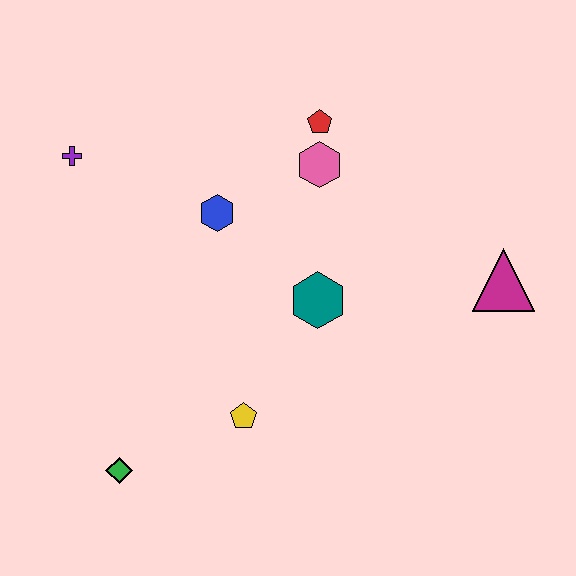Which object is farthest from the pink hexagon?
The green diamond is farthest from the pink hexagon.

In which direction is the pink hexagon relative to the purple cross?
The pink hexagon is to the right of the purple cross.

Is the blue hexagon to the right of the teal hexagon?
No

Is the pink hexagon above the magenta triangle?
Yes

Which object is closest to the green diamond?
The yellow pentagon is closest to the green diamond.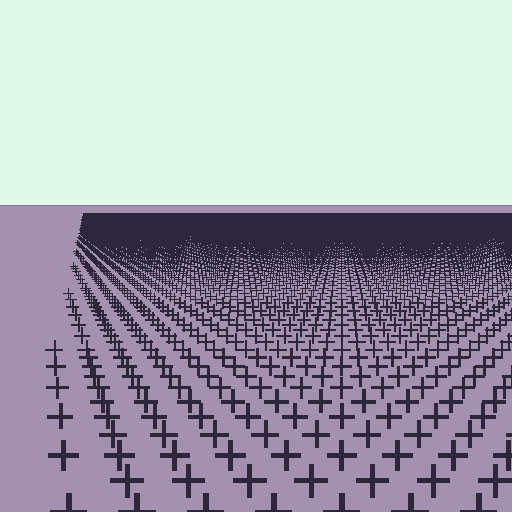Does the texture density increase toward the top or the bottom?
Density increases toward the top.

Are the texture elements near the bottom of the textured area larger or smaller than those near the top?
Larger. Near the bottom, elements are closer to the viewer and appear at a bigger on-screen size.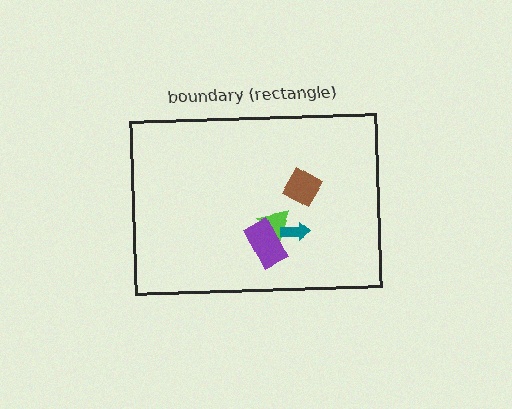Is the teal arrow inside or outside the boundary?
Inside.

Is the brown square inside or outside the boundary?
Inside.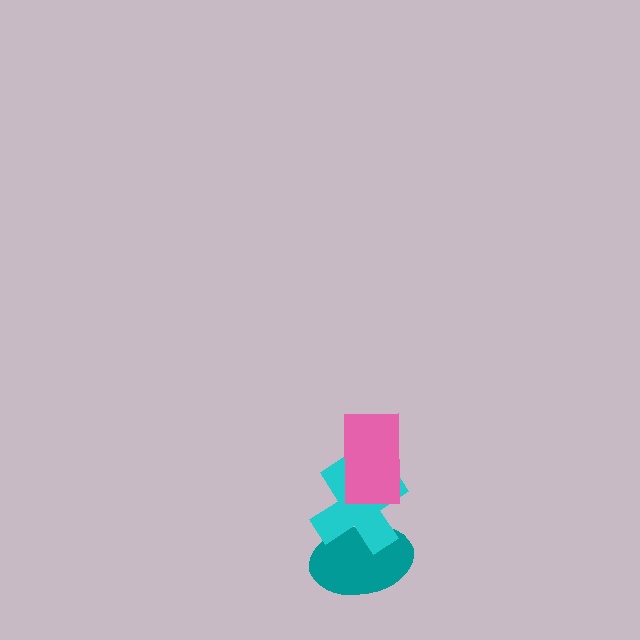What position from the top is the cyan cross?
The cyan cross is 2nd from the top.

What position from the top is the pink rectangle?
The pink rectangle is 1st from the top.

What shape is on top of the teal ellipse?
The cyan cross is on top of the teal ellipse.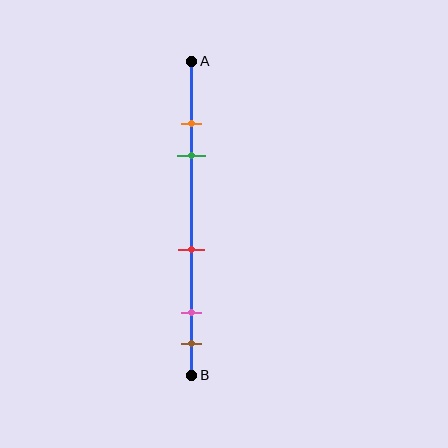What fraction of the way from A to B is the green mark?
The green mark is approximately 30% (0.3) of the way from A to B.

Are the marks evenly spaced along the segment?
No, the marks are not evenly spaced.